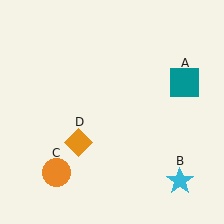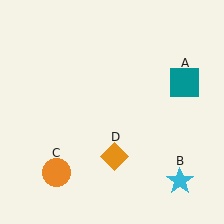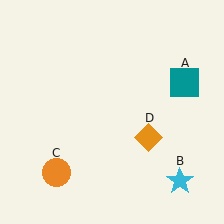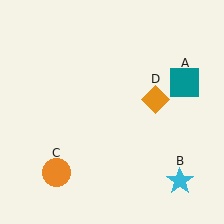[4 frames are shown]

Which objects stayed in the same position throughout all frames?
Teal square (object A) and cyan star (object B) and orange circle (object C) remained stationary.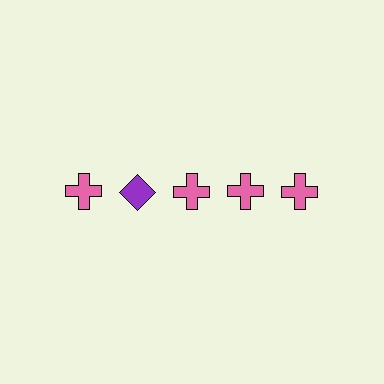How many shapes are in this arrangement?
There are 5 shapes arranged in a grid pattern.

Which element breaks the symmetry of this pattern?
The purple diamond in the top row, second from left column breaks the symmetry. All other shapes are pink crosses.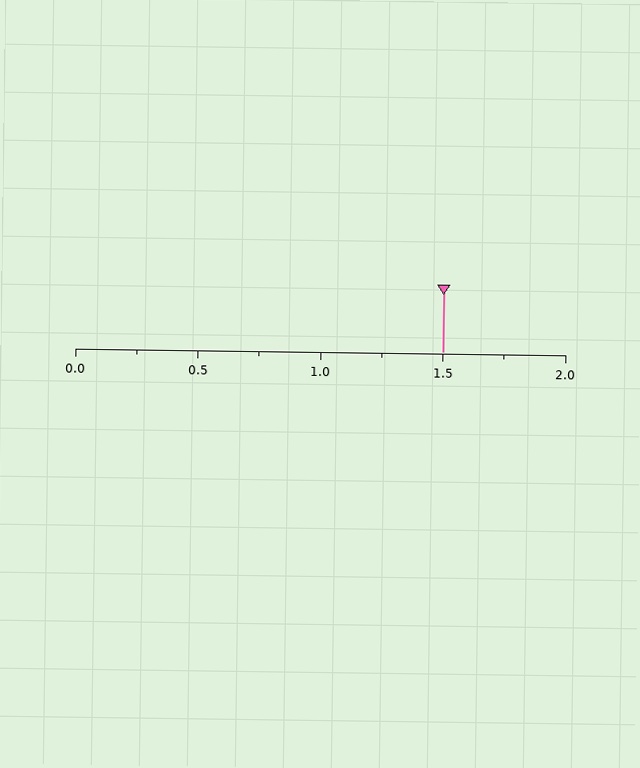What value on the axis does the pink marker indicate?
The marker indicates approximately 1.5.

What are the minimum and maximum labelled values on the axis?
The axis runs from 0.0 to 2.0.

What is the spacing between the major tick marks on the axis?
The major ticks are spaced 0.5 apart.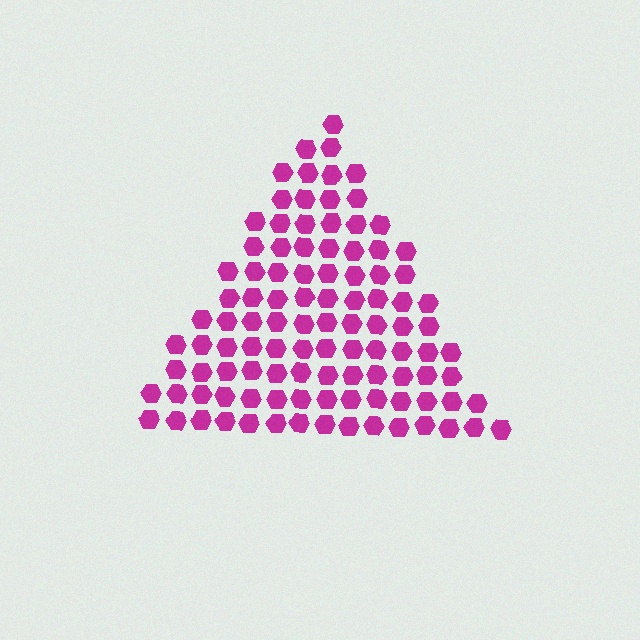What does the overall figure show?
The overall figure shows a triangle.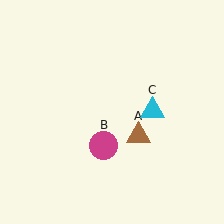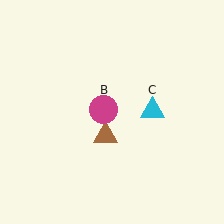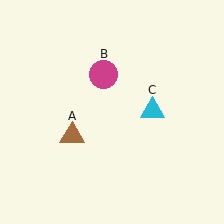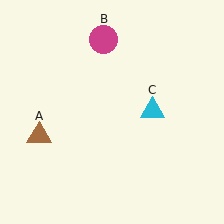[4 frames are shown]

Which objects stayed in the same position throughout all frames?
Cyan triangle (object C) remained stationary.